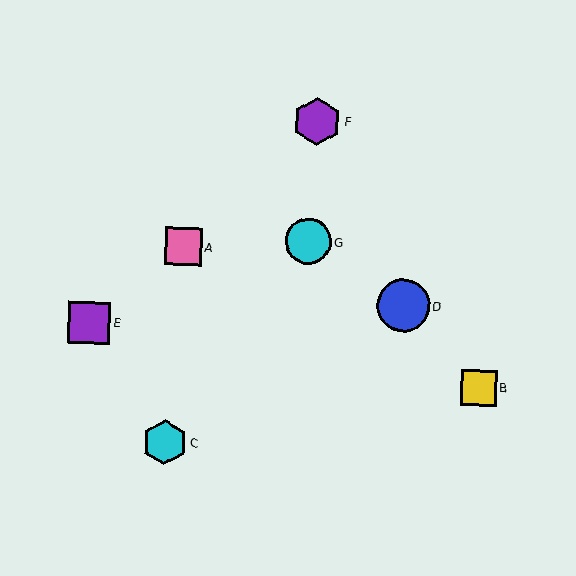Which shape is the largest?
The blue circle (labeled D) is the largest.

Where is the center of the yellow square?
The center of the yellow square is at (478, 388).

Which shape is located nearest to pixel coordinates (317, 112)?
The purple hexagon (labeled F) at (317, 121) is nearest to that location.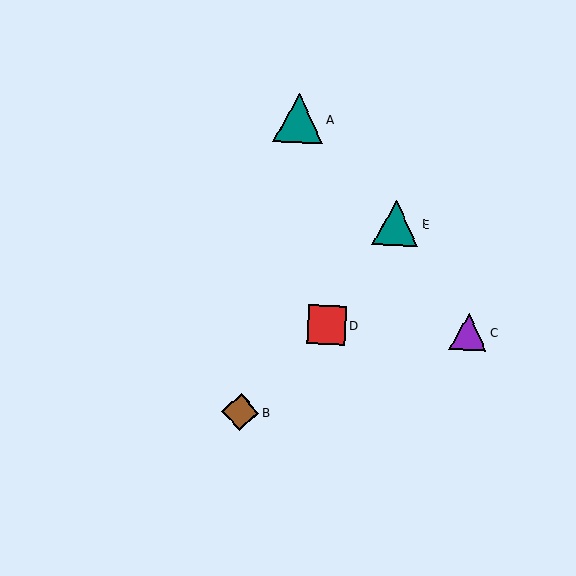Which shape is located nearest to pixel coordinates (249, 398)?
The brown diamond (labeled B) at (240, 412) is nearest to that location.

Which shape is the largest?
The teal triangle (labeled A) is the largest.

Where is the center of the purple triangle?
The center of the purple triangle is at (468, 331).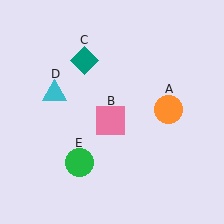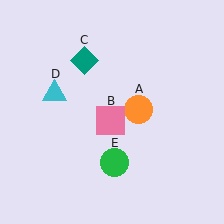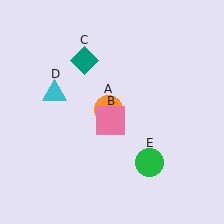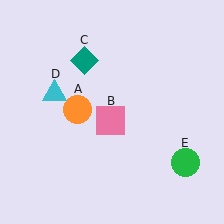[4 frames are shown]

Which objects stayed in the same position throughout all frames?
Pink square (object B) and teal diamond (object C) and cyan triangle (object D) remained stationary.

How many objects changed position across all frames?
2 objects changed position: orange circle (object A), green circle (object E).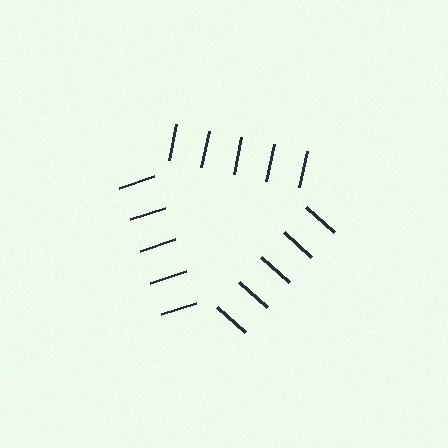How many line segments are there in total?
15 — 5 along each of the 3 edges.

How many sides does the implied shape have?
3 sides — the line-ends trace a triangle.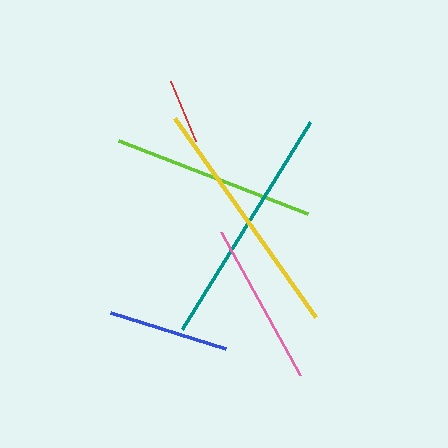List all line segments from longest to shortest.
From longest to shortest: yellow, teal, lime, pink, blue, red.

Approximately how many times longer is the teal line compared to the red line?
The teal line is approximately 3.7 times the length of the red line.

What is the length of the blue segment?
The blue segment is approximately 121 pixels long.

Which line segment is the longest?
The yellow line is the longest at approximately 243 pixels.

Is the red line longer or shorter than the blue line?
The blue line is longer than the red line.